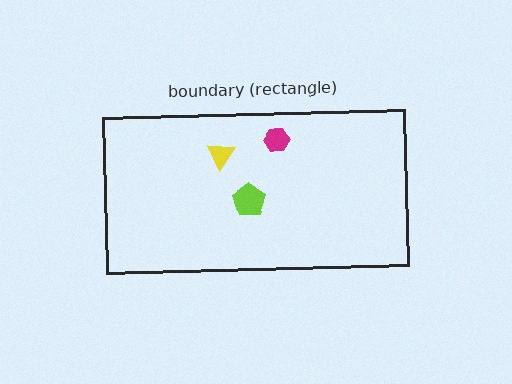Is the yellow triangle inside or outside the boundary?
Inside.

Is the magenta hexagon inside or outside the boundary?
Inside.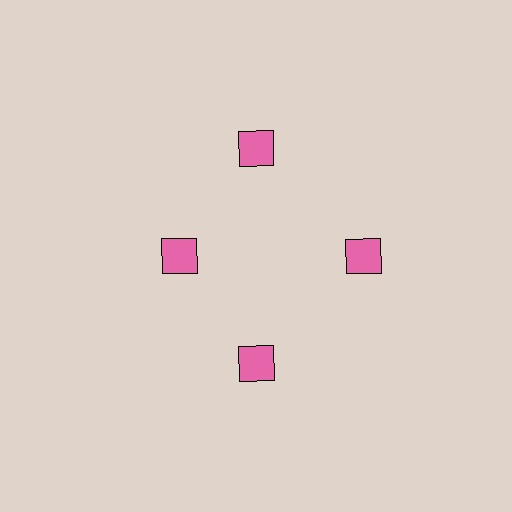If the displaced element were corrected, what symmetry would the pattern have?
It would have 4-fold rotational symmetry — the pattern would map onto itself every 90 degrees.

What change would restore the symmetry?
The symmetry would be restored by moving it outward, back onto the ring so that all 4 squares sit at equal angles and equal distance from the center.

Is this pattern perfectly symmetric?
No. The 4 pink squares are arranged in a ring, but one element near the 9 o'clock position is pulled inward toward the center, breaking the 4-fold rotational symmetry.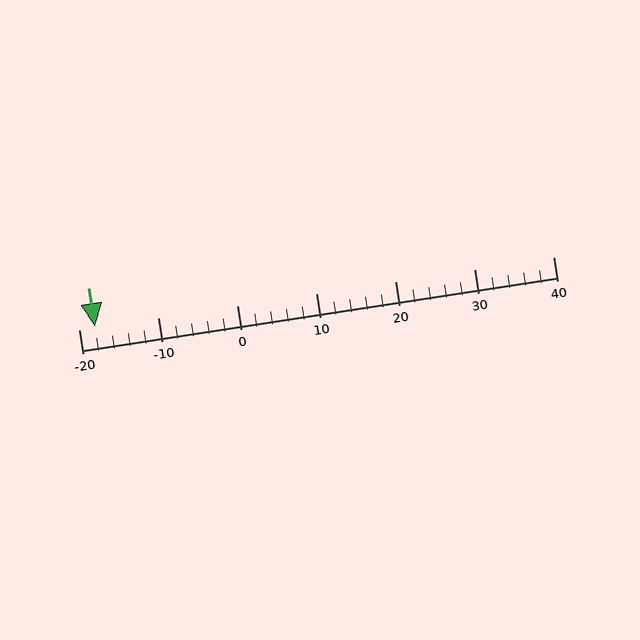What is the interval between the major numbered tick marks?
The major tick marks are spaced 10 units apart.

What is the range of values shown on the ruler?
The ruler shows values from -20 to 40.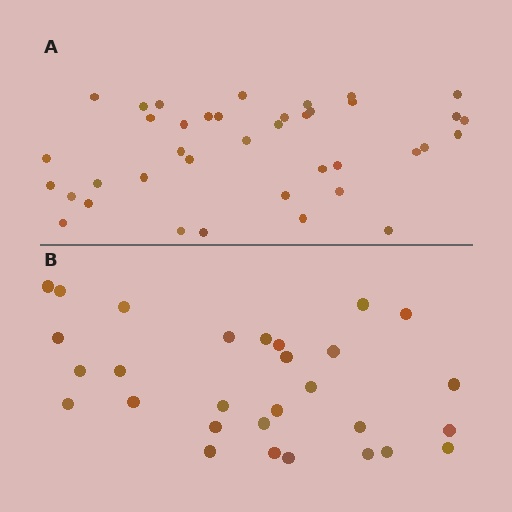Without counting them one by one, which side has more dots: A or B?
Region A (the top region) has more dots.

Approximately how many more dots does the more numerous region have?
Region A has roughly 10 or so more dots than region B.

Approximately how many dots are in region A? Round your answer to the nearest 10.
About 40 dots. (The exact count is 39, which rounds to 40.)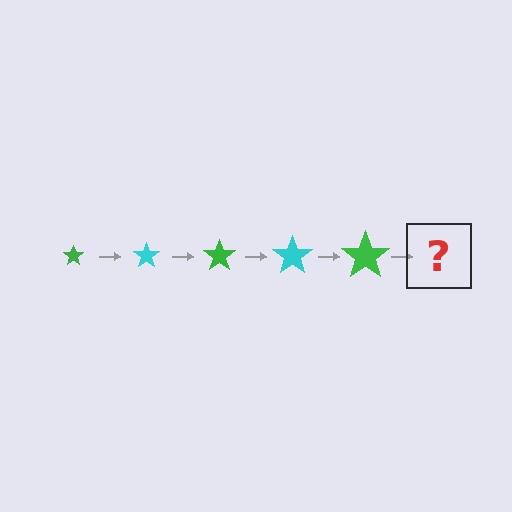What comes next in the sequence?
The next element should be a cyan star, larger than the previous one.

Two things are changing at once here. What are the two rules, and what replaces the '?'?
The two rules are that the star grows larger each step and the color cycles through green and cyan. The '?' should be a cyan star, larger than the previous one.